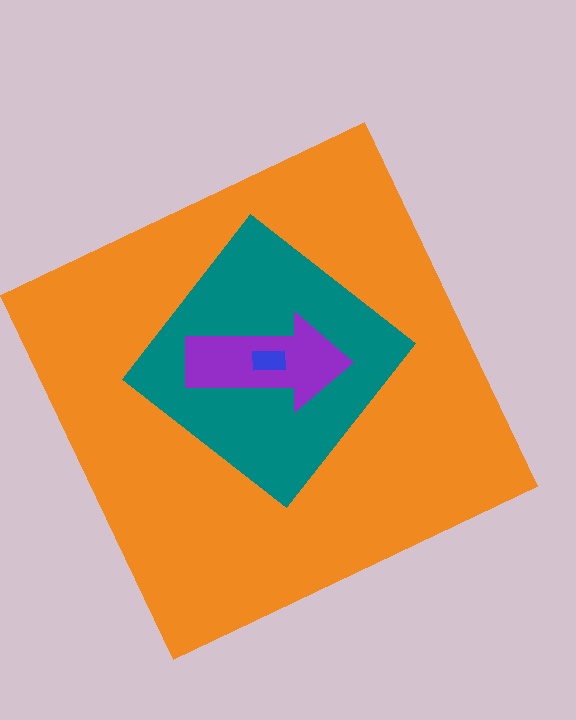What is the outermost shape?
The orange square.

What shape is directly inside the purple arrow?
The blue rectangle.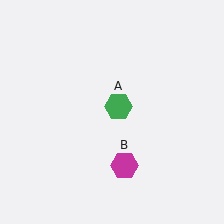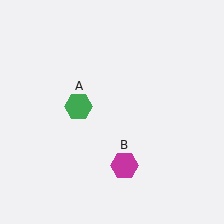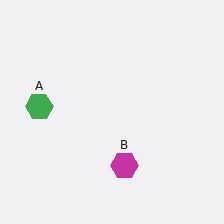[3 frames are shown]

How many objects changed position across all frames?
1 object changed position: green hexagon (object A).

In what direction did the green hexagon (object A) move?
The green hexagon (object A) moved left.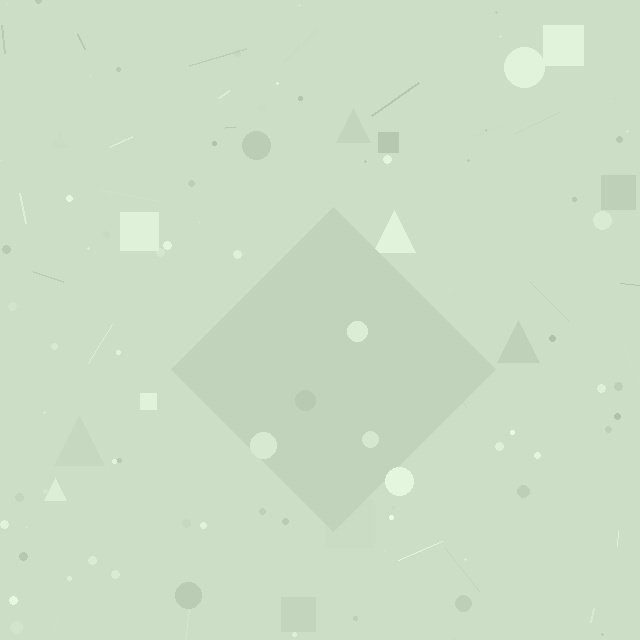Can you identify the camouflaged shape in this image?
The camouflaged shape is a diamond.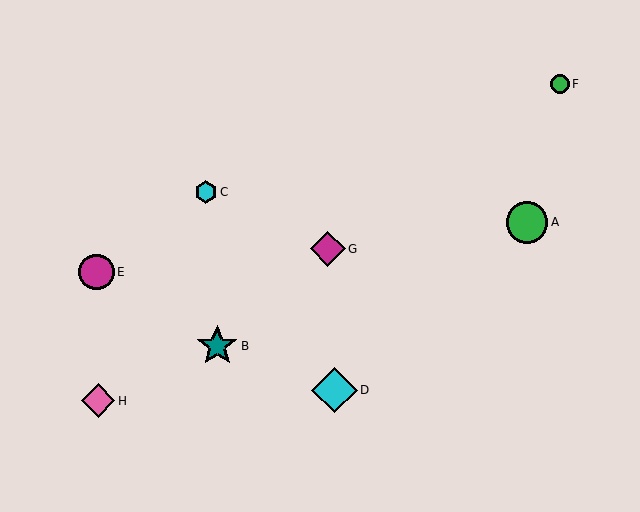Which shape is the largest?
The cyan diamond (labeled D) is the largest.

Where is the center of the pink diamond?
The center of the pink diamond is at (98, 401).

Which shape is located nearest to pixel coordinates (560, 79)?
The green circle (labeled F) at (560, 84) is nearest to that location.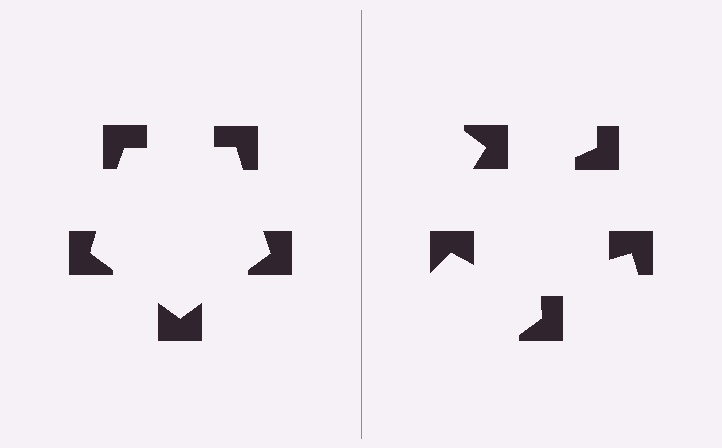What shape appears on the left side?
An illusory pentagon.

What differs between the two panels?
The notched squares are positioned identically on both sides; only the wedge orientations differ. On the left they align to a pentagon; on the right they are misaligned.